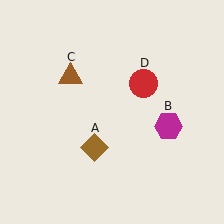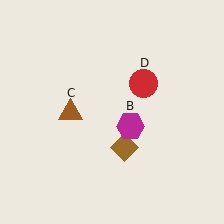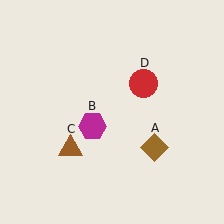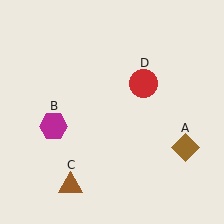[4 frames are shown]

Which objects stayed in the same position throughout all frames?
Red circle (object D) remained stationary.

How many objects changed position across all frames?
3 objects changed position: brown diamond (object A), magenta hexagon (object B), brown triangle (object C).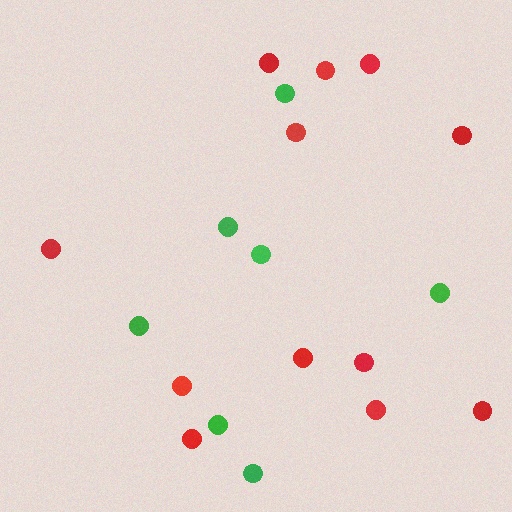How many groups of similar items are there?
There are 2 groups: one group of red circles (12) and one group of green circles (7).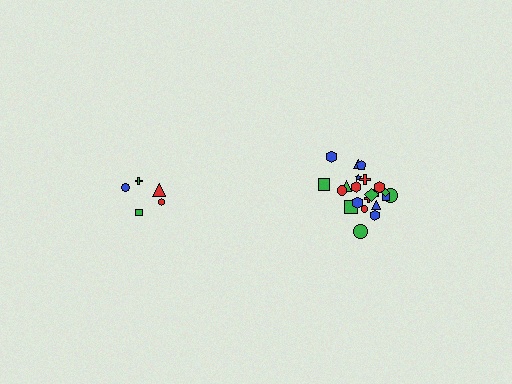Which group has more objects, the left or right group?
The right group.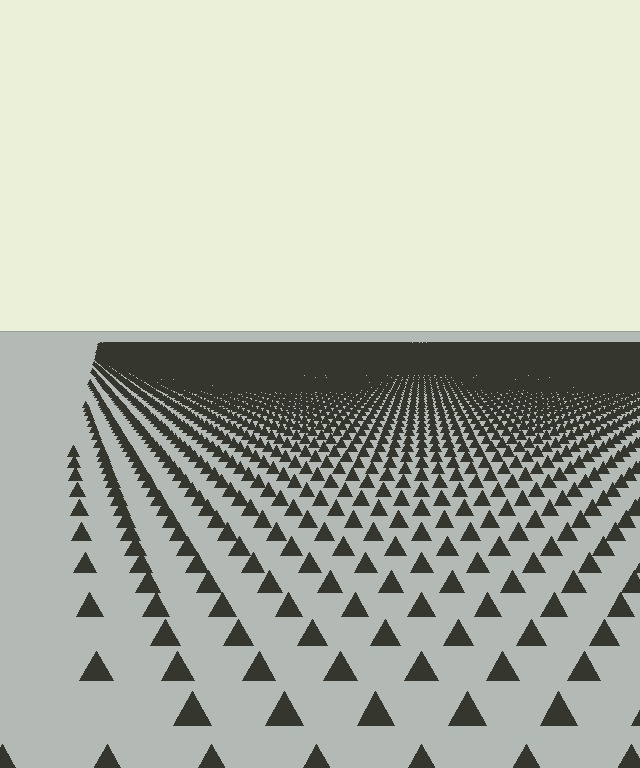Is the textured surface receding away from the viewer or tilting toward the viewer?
The surface is receding away from the viewer. Texture elements get smaller and denser toward the top.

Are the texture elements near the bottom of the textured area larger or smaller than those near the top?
Larger. Near the bottom, elements are closer to the viewer and appear at a bigger on-screen size.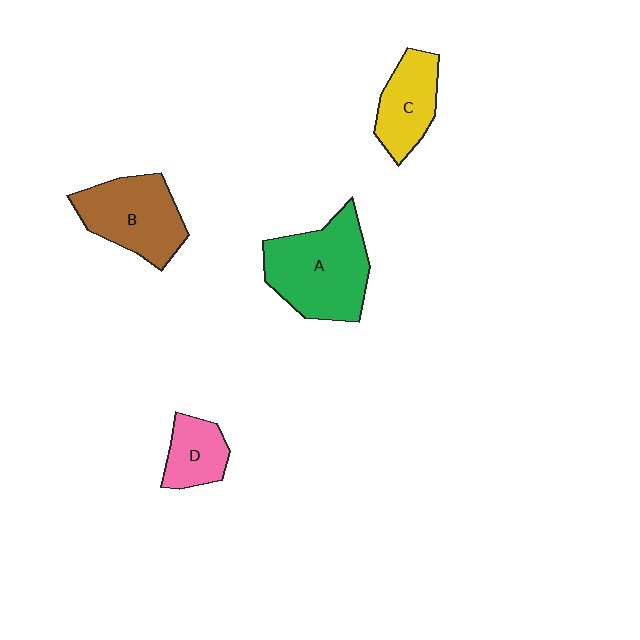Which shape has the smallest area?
Shape D (pink).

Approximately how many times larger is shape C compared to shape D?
Approximately 1.3 times.